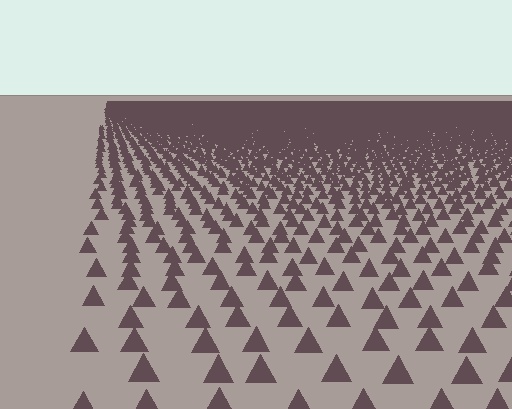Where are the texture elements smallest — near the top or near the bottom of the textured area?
Near the top.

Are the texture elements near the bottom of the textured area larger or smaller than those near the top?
Larger. Near the bottom, elements are closer to the viewer and appear at a bigger on-screen size.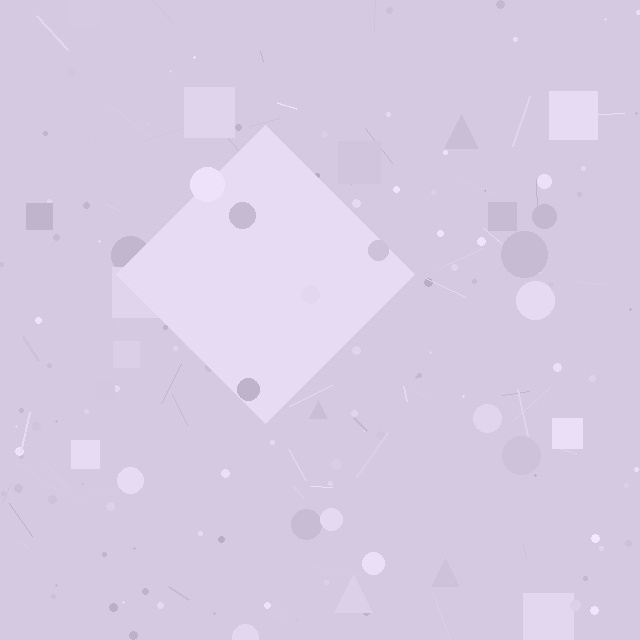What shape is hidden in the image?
A diamond is hidden in the image.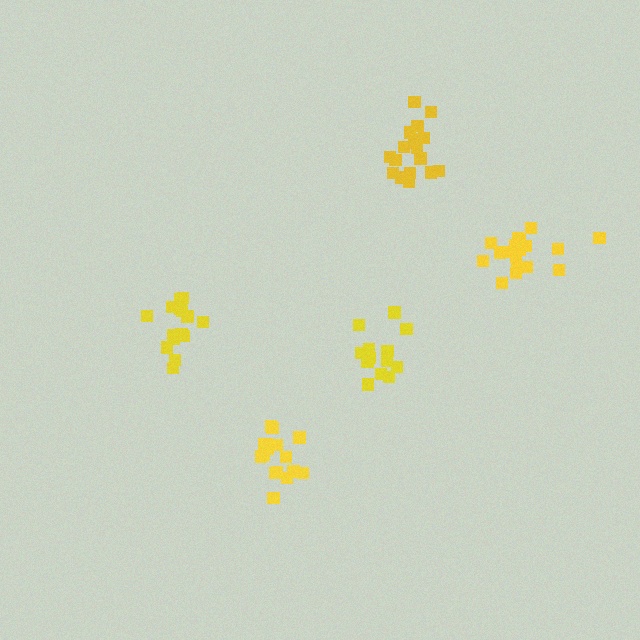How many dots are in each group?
Group 1: 13 dots, Group 2: 17 dots, Group 3: 15 dots, Group 4: 18 dots, Group 5: 18 dots (81 total).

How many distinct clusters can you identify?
There are 5 distinct clusters.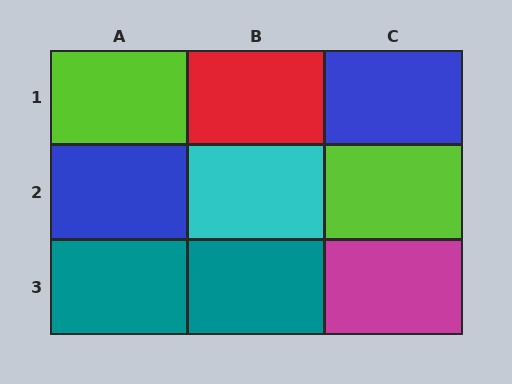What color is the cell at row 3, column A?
Teal.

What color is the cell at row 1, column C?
Blue.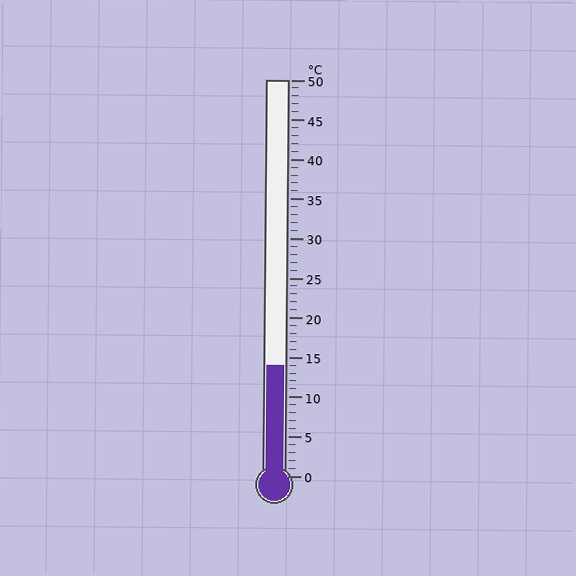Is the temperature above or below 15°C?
The temperature is below 15°C.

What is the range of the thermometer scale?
The thermometer scale ranges from 0°C to 50°C.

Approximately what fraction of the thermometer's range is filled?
The thermometer is filled to approximately 30% of its range.